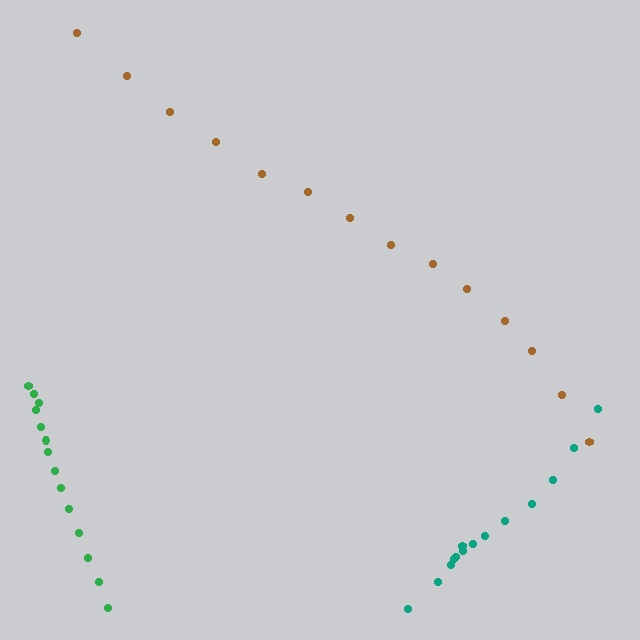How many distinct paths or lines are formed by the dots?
There are 3 distinct paths.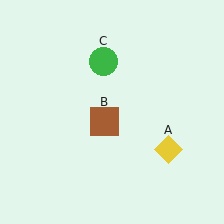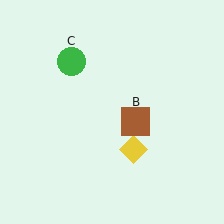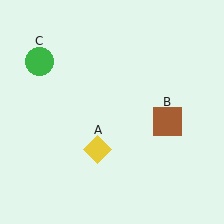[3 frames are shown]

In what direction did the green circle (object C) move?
The green circle (object C) moved left.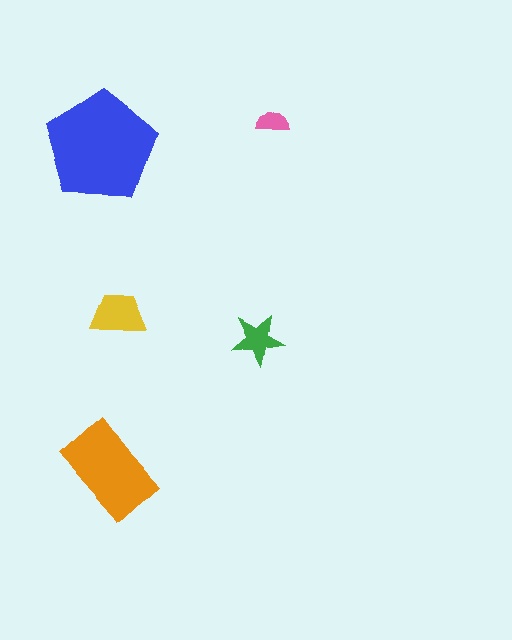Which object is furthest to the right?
The pink semicircle is rightmost.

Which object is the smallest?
The pink semicircle.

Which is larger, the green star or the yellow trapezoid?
The yellow trapezoid.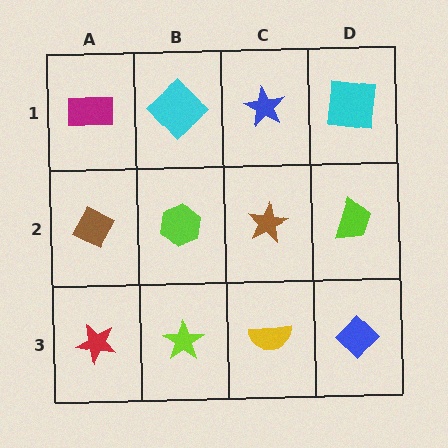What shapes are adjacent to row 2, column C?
A blue star (row 1, column C), a yellow semicircle (row 3, column C), a lime hexagon (row 2, column B), a lime trapezoid (row 2, column D).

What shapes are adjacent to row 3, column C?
A brown star (row 2, column C), a lime star (row 3, column B), a blue diamond (row 3, column D).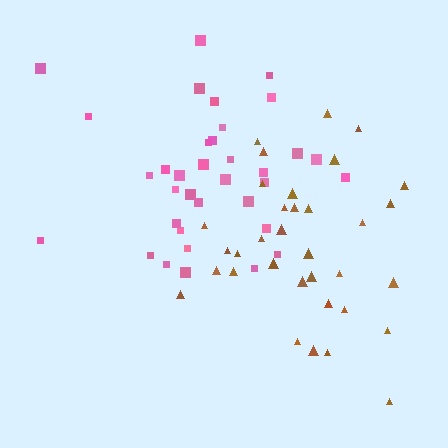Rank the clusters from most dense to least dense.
brown, pink.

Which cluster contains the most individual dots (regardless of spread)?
Pink (35).